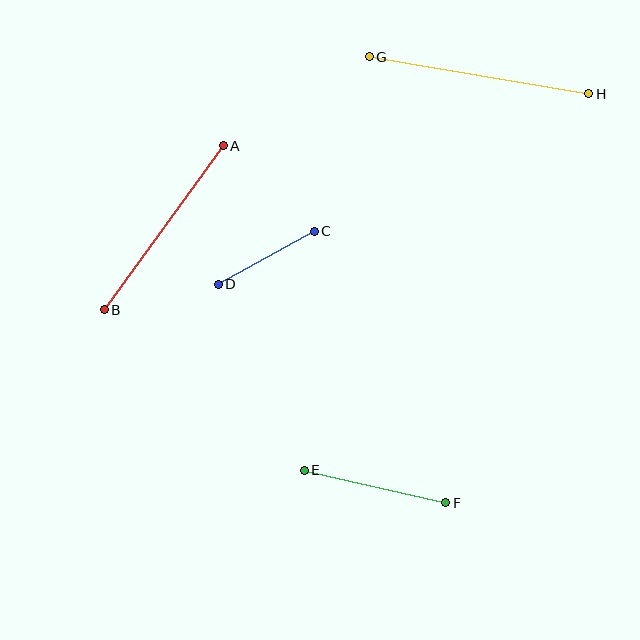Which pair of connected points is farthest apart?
Points G and H are farthest apart.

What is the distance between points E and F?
The distance is approximately 145 pixels.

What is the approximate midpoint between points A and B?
The midpoint is at approximately (164, 228) pixels.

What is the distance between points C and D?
The distance is approximately 110 pixels.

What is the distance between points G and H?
The distance is approximately 223 pixels.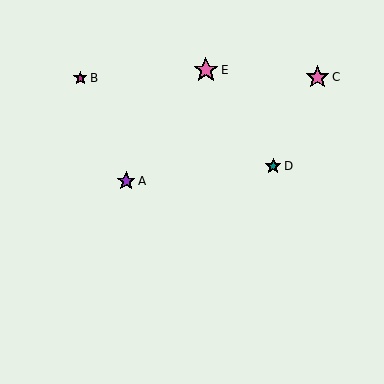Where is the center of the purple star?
The center of the purple star is at (126, 181).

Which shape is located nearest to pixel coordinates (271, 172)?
The teal star (labeled D) at (273, 166) is nearest to that location.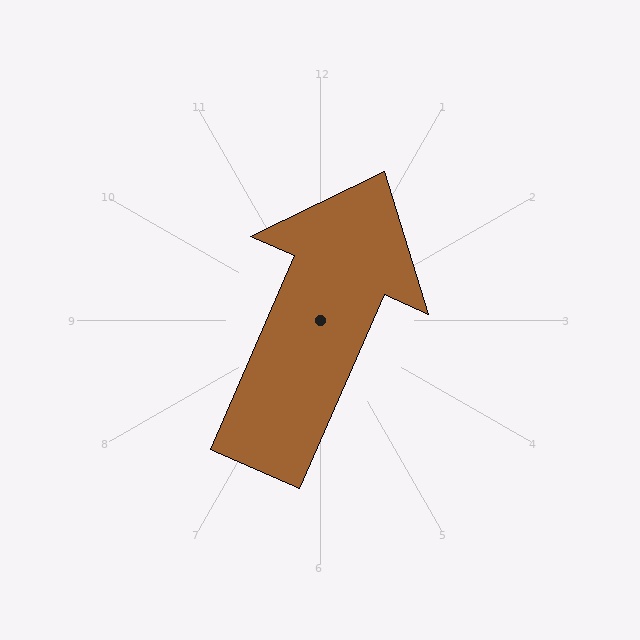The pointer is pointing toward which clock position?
Roughly 1 o'clock.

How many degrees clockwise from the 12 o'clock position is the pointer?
Approximately 24 degrees.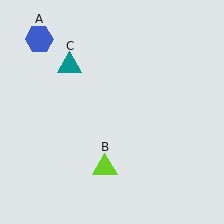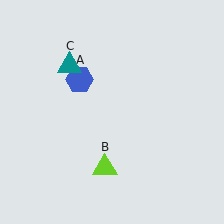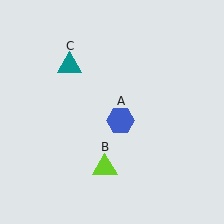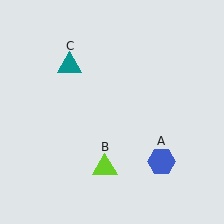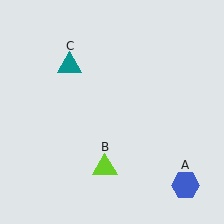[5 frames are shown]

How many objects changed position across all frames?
1 object changed position: blue hexagon (object A).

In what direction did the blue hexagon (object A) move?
The blue hexagon (object A) moved down and to the right.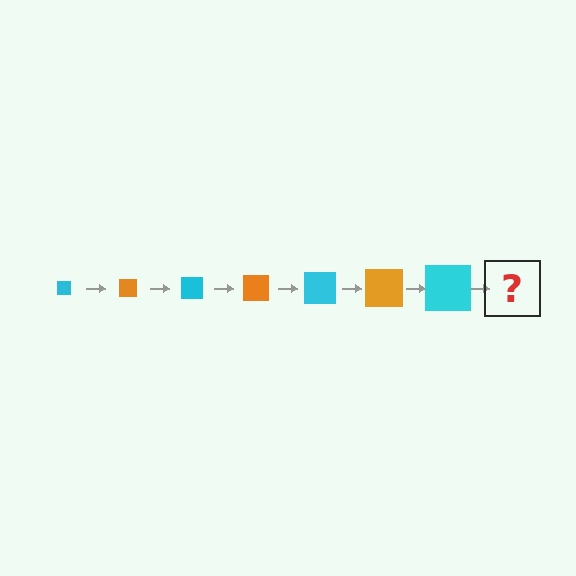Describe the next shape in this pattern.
It should be an orange square, larger than the previous one.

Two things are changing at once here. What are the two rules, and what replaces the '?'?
The two rules are that the square grows larger each step and the color cycles through cyan and orange. The '?' should be an orange square, larger than the previous one.